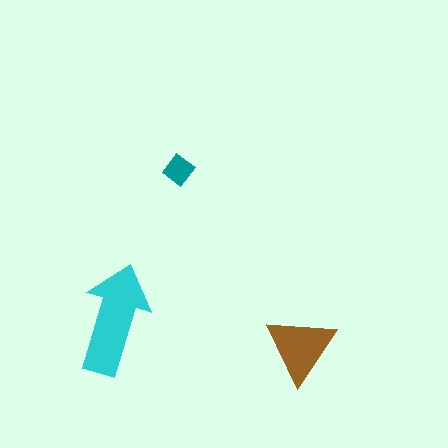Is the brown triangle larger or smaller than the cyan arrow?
Smaller.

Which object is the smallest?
The teal diamond.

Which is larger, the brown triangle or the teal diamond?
The brown triangle.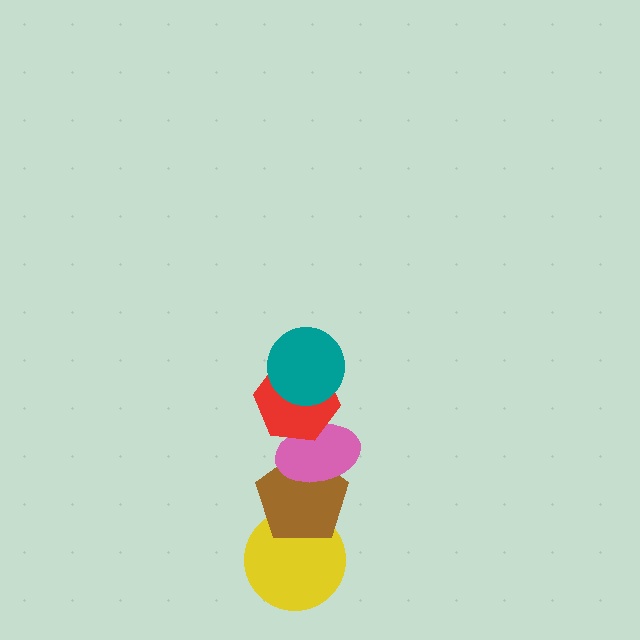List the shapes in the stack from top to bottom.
From top to bottom: the teal circle, the red hexagon, the pink ellipse, the brown pentagon, the yellow circle.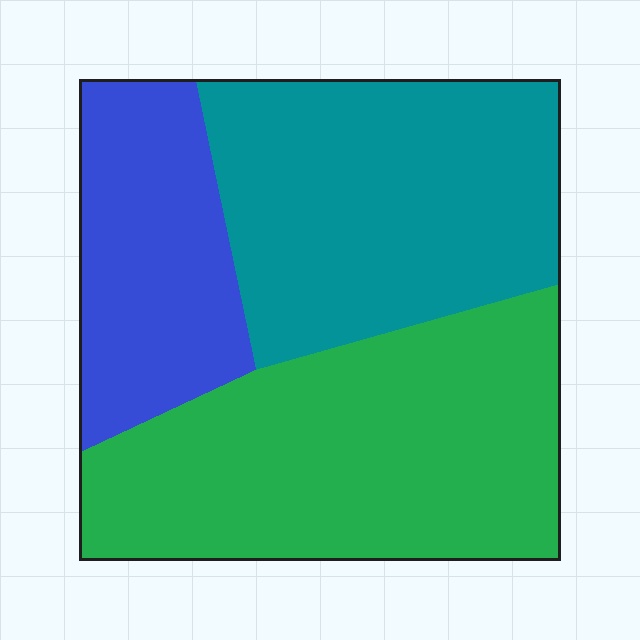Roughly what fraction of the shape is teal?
Teal takes up between a third and a half of the shape.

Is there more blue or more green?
Green.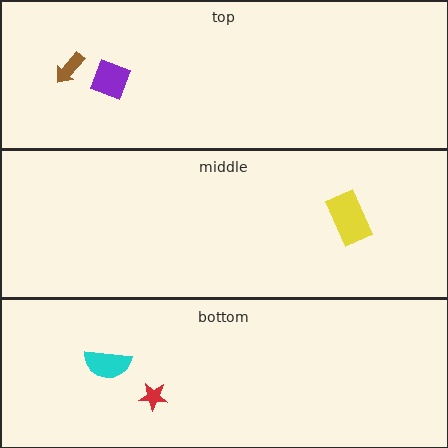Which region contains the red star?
The bottom region.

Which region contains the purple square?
The top region.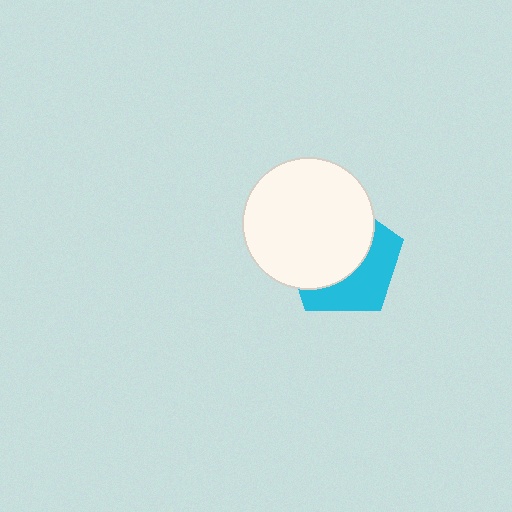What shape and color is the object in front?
The object in front is a white circle.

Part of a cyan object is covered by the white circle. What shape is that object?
It is a pentagon.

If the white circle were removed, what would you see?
You would see the complete cyan pentagon.